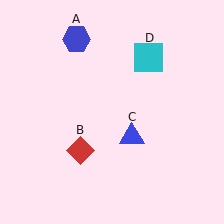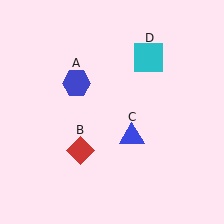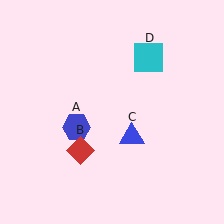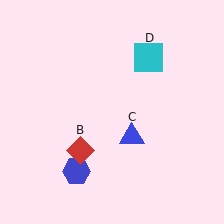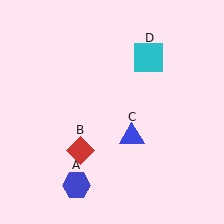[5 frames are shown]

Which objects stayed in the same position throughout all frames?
Red diamond (object B) and blue triangle (object C) and cyan square (object D) remained stationary.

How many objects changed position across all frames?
1 object changed position: blue hexagon (object A).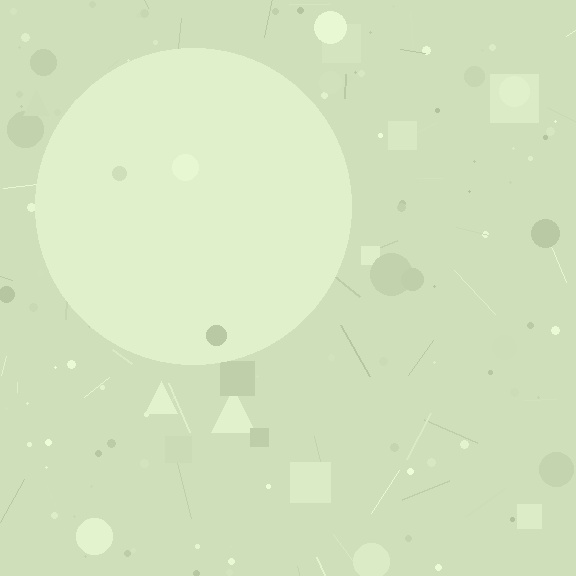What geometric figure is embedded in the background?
A circle is embedded in the background.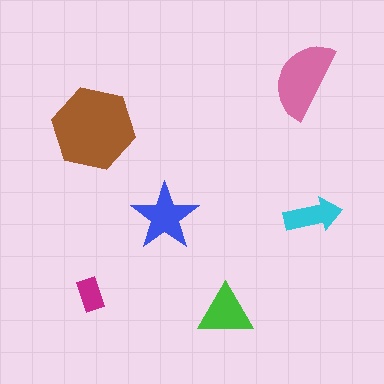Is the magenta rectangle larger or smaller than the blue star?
Smaller.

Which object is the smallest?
The magenta rectangle.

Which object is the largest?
The brown hexagon.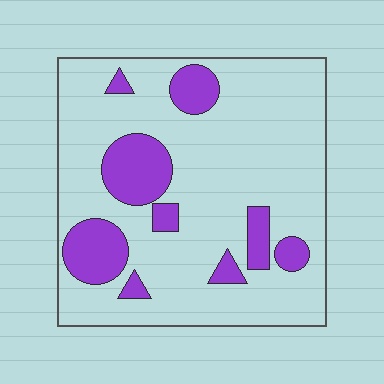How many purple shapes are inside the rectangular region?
9.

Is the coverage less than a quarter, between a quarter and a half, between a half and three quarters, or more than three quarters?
Less than a quarter.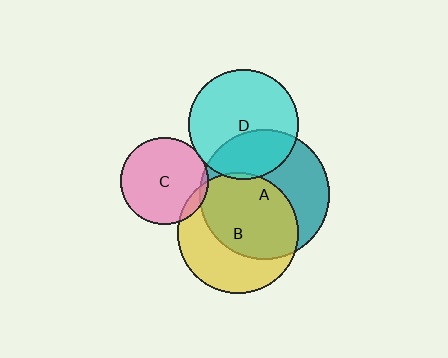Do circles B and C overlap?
Yes.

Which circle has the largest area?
Circle A (teal).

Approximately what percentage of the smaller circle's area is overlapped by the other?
Approximately 10%.